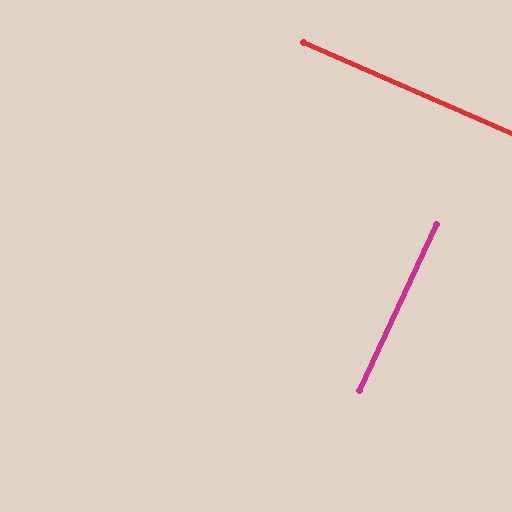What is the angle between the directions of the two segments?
Approximately 89 degrees.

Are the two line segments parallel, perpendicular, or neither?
Perpendicular — they meet at approximately 89°.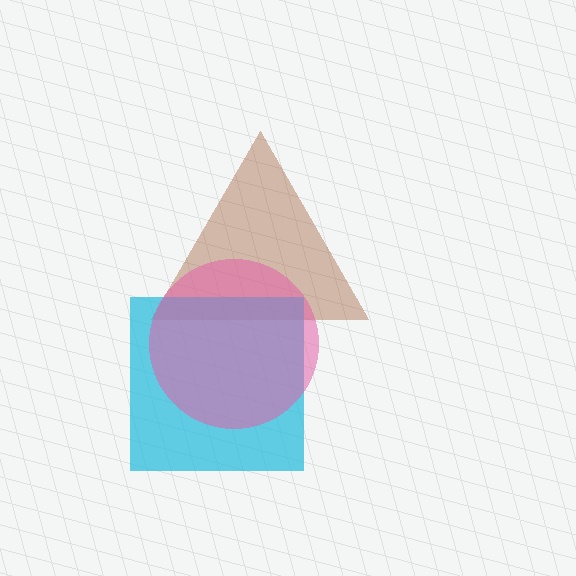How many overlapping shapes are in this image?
There are 3 overlapping shapes in the image.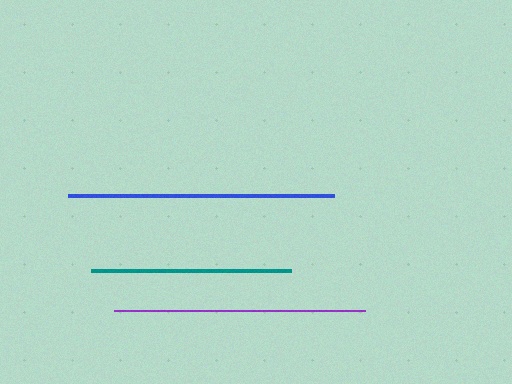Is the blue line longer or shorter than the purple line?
The blue line is longer than the purple line.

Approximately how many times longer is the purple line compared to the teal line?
The purple line is approximately 1.3 times the length of the teal line.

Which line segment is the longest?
The blue line is the longest at approximately 267 pixels.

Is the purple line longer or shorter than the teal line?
The purple line is longer than the teal line.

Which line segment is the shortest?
The teal line is the shortest at approximately 200 pixels.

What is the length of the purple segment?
The purple segment is approximately 251 pixels long.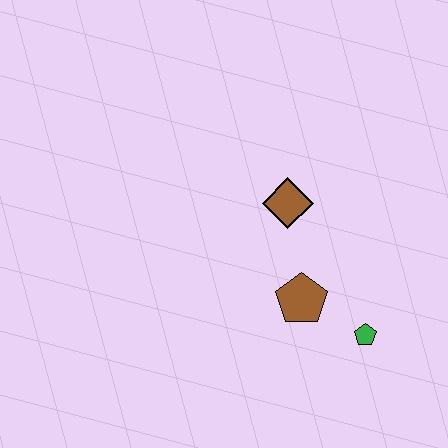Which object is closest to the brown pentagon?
The green pentagon is closest to the brown pentagon.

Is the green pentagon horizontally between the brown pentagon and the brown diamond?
No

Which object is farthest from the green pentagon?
The brown diamond is farthest from the green pentagon.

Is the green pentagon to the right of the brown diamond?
Yes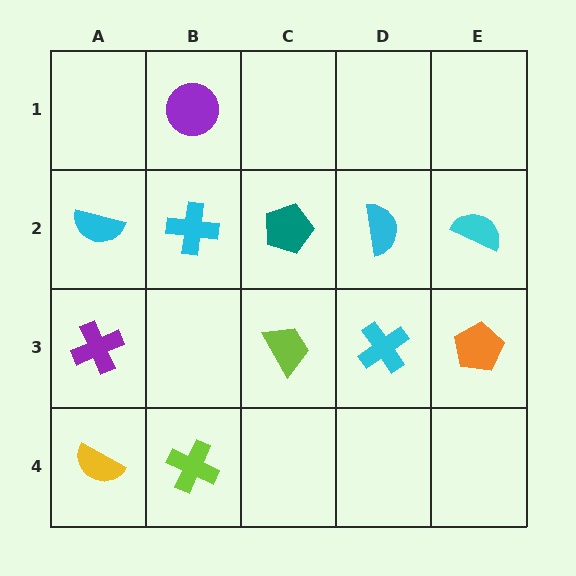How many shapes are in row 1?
1 shape.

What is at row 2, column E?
A cyan semicircle.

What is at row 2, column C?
A teal pentagon.